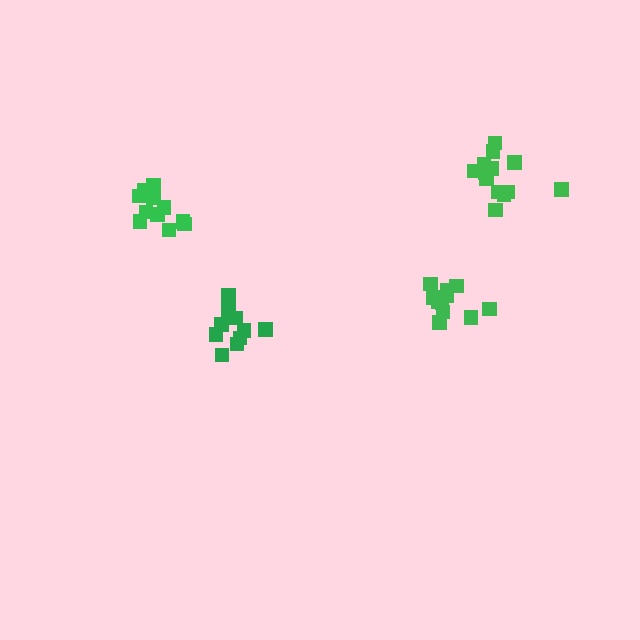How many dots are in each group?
Group 1: 13 dots, Group 2: 13 dots, Group 3: 11 dots, Group 4: 12 dots (49 total).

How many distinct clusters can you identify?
There are 4 distinct clusters.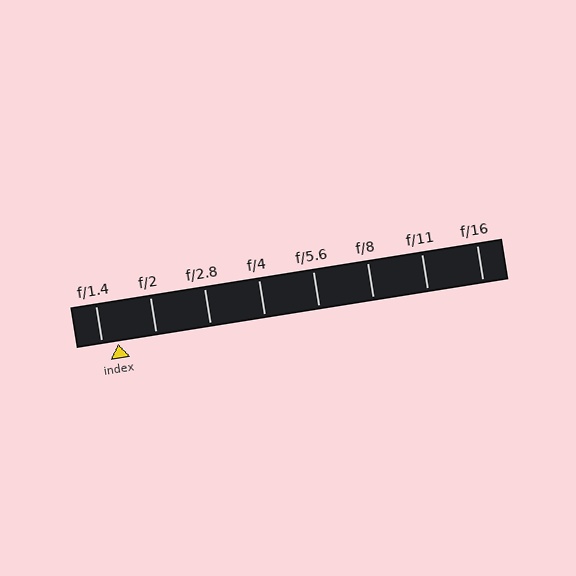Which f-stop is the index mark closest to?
The index mark is closest to f/1.4.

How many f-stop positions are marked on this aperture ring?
There are 8 f-stop positions marked.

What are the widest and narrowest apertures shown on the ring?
The widest aperture shown is f/1.4 and the narrowest is f/16.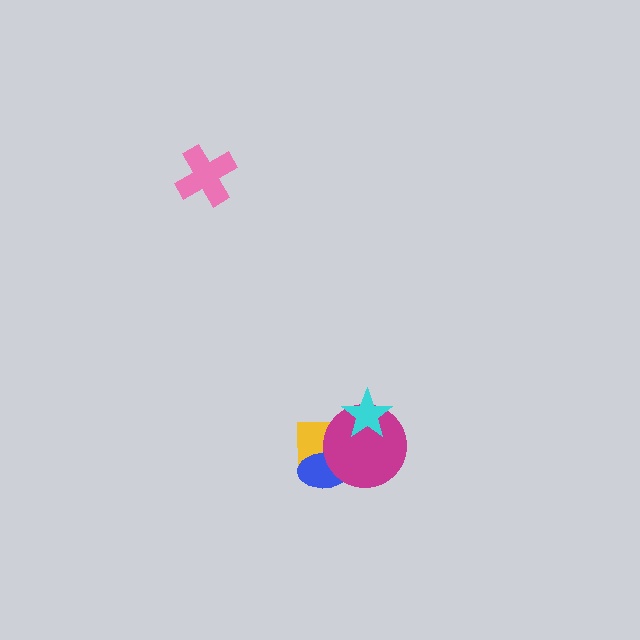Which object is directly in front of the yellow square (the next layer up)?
The blue ellipse is directly in front of the yellow square.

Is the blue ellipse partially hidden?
Yes, it is partially covered by another shape.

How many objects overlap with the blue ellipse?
2 objects overlap with the blue ellipse.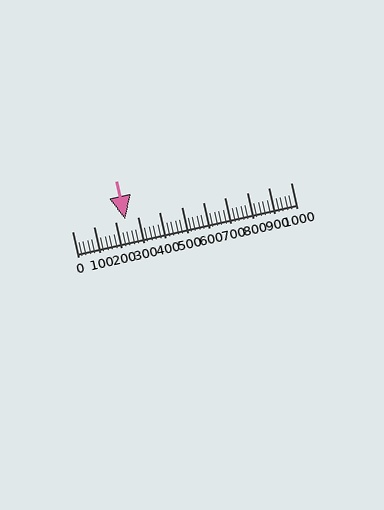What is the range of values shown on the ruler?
The ruler shows values from 0 to 1000.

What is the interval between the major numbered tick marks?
The major tick marks are spaced 100 units apart.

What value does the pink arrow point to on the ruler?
The pink arrow points to approximately 245.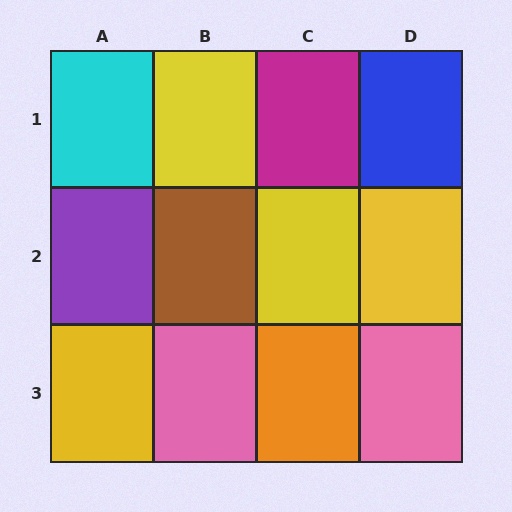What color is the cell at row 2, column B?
Brown.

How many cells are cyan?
1 cell is cyan.